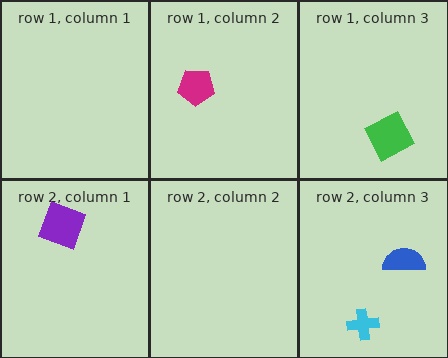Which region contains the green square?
The row 1, column 3 region.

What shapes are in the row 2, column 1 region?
The purple diamond.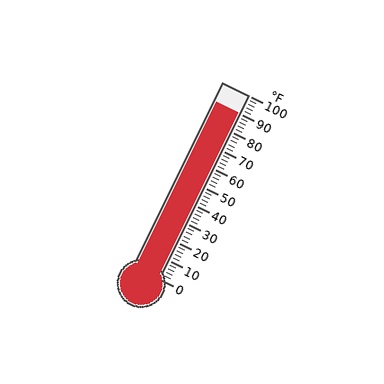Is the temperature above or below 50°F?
The temperature is above 50°F.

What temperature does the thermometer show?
The thermometer shows approximately 90°F.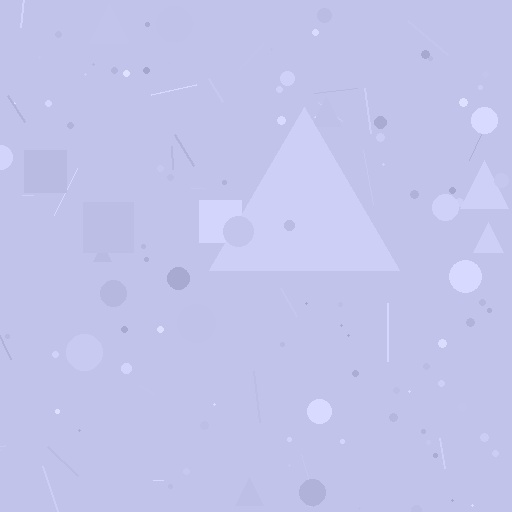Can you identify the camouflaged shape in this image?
The camouflaged shape is a triangle.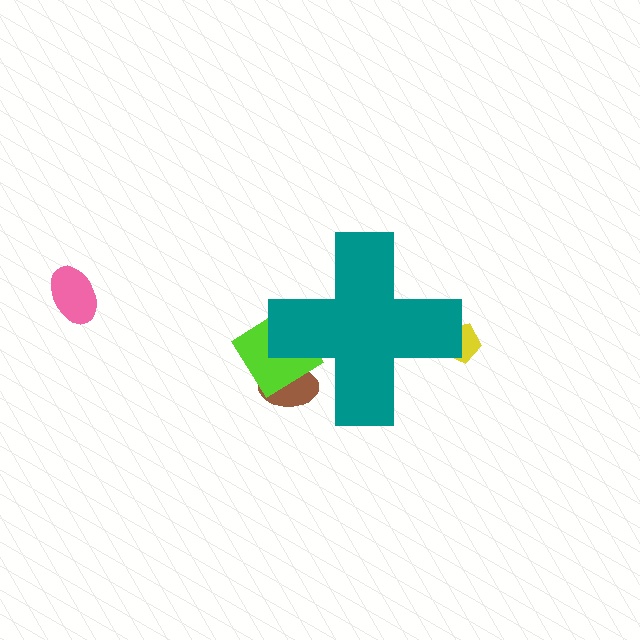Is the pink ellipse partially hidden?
No, the pink ellipse is fully visible.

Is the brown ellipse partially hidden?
Yes, the brown ellipse is partially hidden behind the teal cross.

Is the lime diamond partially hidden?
Yes, the lime diamond is partially hidden behind the teal cross.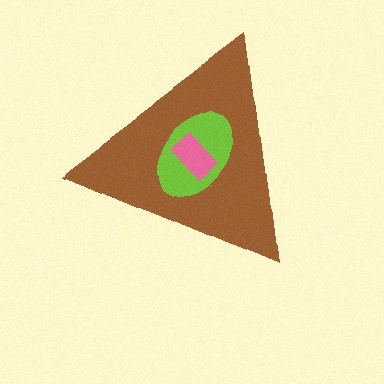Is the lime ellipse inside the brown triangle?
Yes.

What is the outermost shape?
The brown triangle.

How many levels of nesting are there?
3.